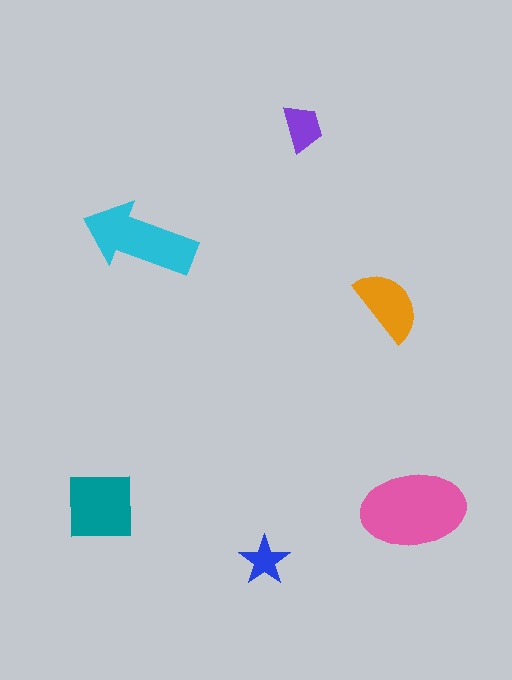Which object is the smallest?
The blue star.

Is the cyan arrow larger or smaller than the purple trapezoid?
Larger.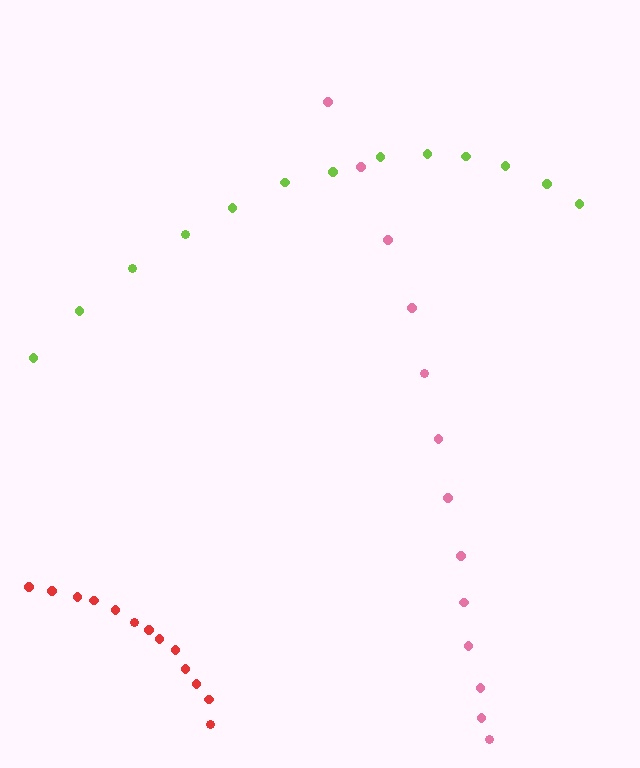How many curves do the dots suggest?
There are 3 distinct paths.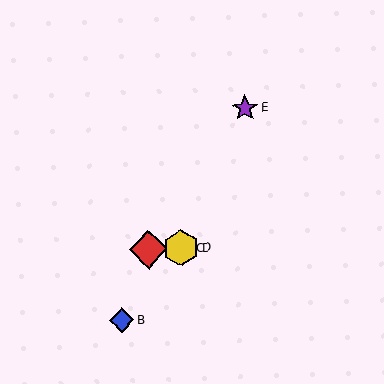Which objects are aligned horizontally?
Objects A, C, D are aligned horizontally.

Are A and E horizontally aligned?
No, A is at y≈249 and E is at y≈108.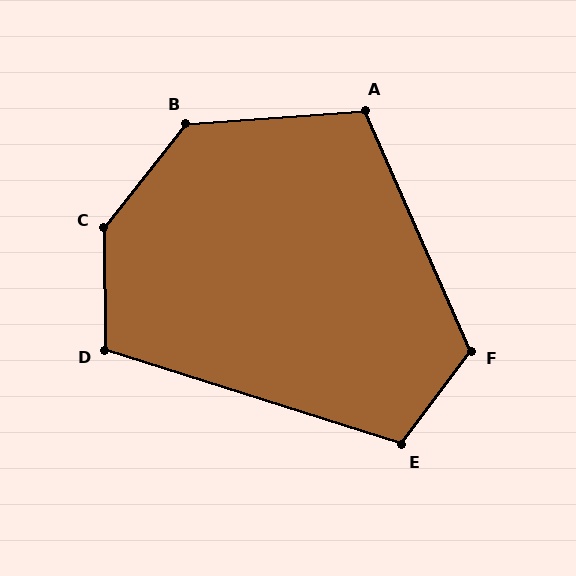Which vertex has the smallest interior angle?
D, at approximately 108 degrees.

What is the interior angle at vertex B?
Approximately 132 degrees (obtuse).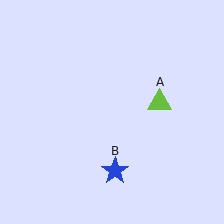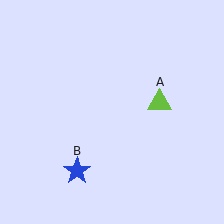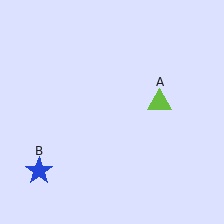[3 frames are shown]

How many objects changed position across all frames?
1 object changed position: blue star (object B).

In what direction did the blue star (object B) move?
The blue star (object B) moved left.